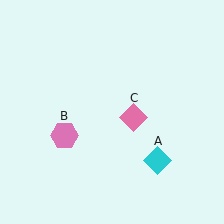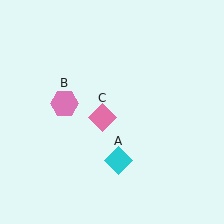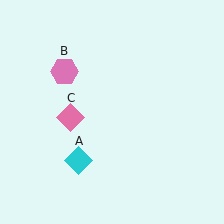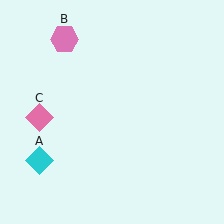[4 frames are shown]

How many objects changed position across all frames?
3 objects changed position: cyan diamond (object A), pink hexagon (object B), pink diamond (object C).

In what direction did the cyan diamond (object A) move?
The cyan diamond (object A) moved left.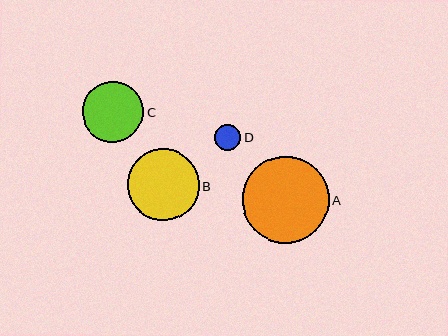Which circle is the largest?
Circle A is the largest with a size of approximately 87 pixels.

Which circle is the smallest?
Circle D is the smallest with a size of approximately 26 pixels.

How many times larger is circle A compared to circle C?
Circle A is approximately 1.4 times the size of circle C.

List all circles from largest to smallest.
From largest to smallest: A, B, C, D.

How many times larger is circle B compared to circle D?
Circle B is approximately 2.7 times the size of circle D.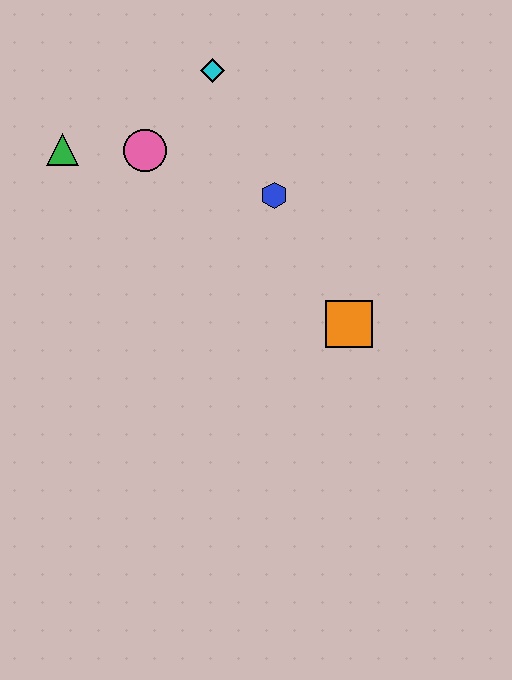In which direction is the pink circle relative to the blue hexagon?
The pink circle is to the left of the blue hexagon.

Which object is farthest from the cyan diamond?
The orange square is farthest from the cyan diamond.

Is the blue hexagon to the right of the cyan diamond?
Yes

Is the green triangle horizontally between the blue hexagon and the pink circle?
No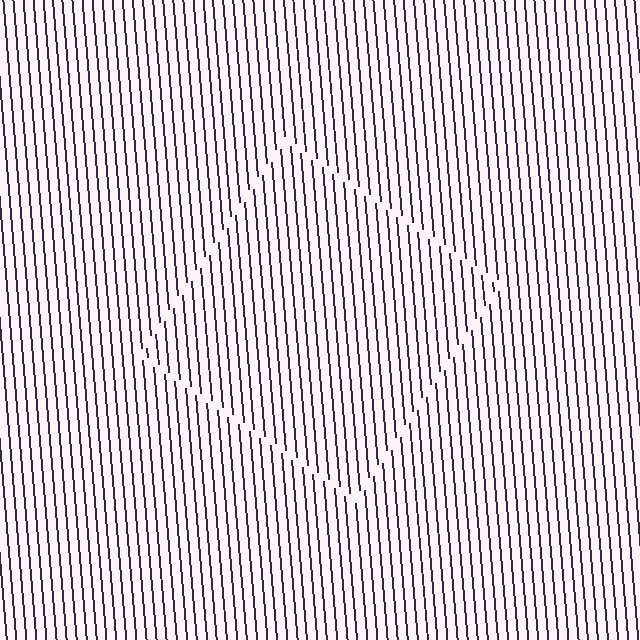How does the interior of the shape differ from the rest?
The interior of the shape contains the same grating, shifted by half a period — the contour is defined by the phase discontinuity where line-ends from the inner and outer gratings abut.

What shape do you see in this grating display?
An illusory square. The interior of the shape contains the same grating, shifted by half a period — the contour is defined by the phase discontinuity where line-ends from the inner and outer gratings abut.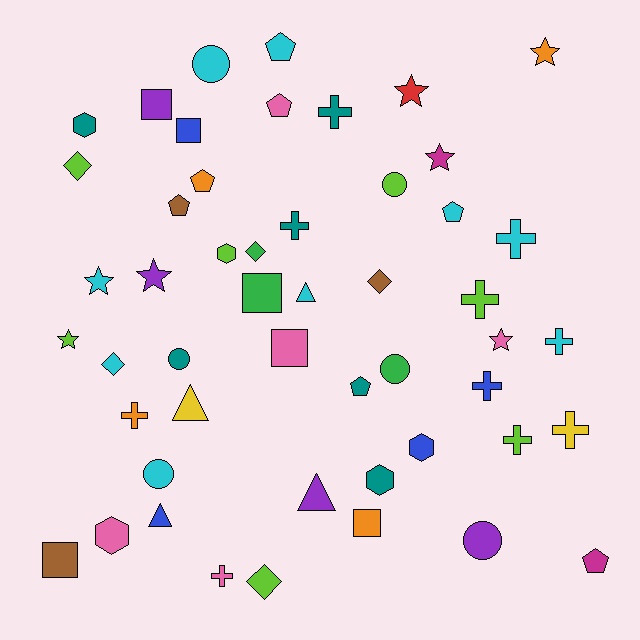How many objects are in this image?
There are 50 objects.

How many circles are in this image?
There are 6 circles.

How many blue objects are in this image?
There are 4 blue objects.